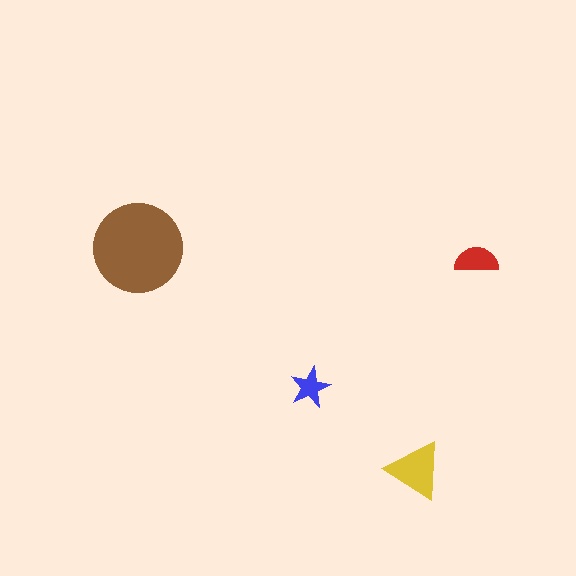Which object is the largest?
The brown circle.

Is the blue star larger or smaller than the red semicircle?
Smaller.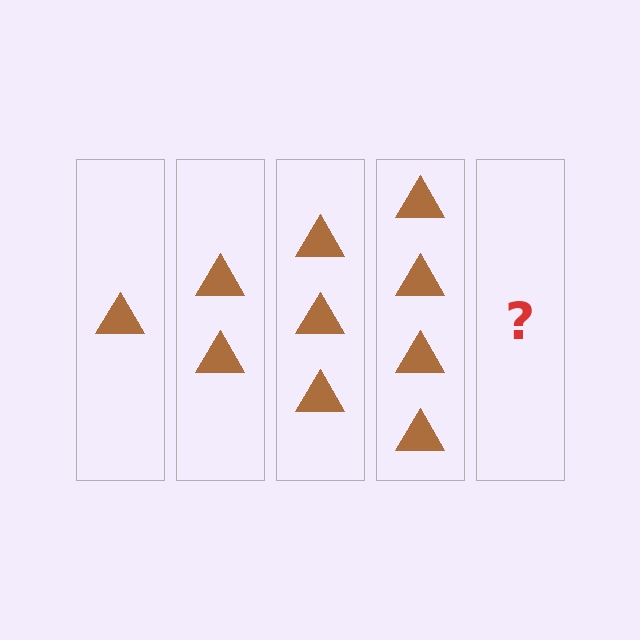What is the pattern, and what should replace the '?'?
The pattern is that each step adds one more triangle. The '?' should be 5 triangles.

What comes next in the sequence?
The next element should be 5 triangles.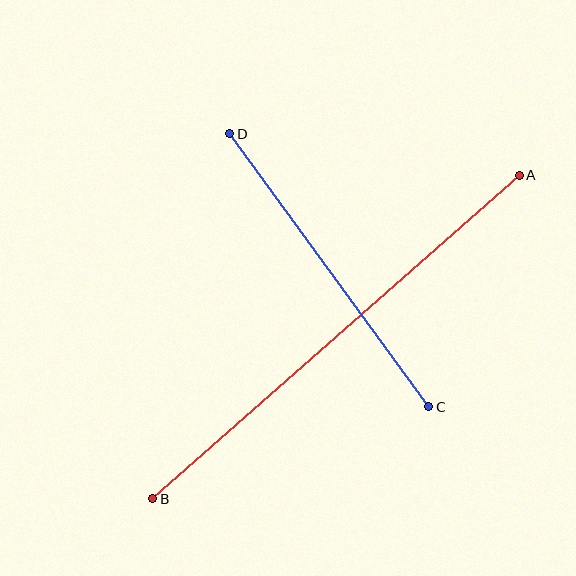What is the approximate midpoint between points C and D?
The midpoint is at approximately (329, 270) pixels.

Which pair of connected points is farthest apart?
Points A and B are farthest apart.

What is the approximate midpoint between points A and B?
The midpoint is at approximately (336, 337) pixels.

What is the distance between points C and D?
The distance is approximately 338 pixels.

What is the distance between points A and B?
The distance is approximately 489 pixels.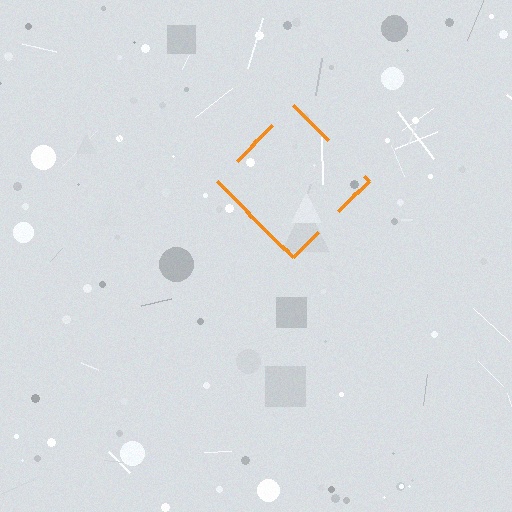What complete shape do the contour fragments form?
The contour fragments form a diamond.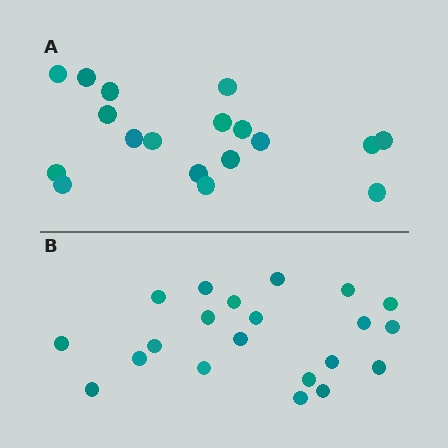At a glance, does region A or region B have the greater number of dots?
Region B (the bottom region) has more dots.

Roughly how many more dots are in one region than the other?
Region B has just a few more — roughly 2 or 3 more dots than region A.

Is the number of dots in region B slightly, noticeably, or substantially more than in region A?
Region B has only slightly more — the two regions are fairly close. The ratio is roughly 1.2 to 1.